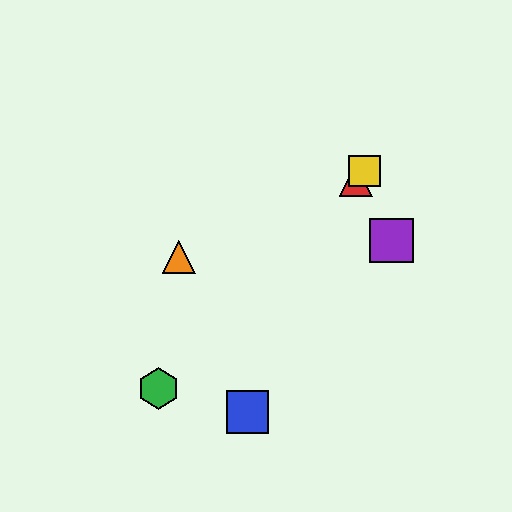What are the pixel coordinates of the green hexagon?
The green hexagon is at (159, 388).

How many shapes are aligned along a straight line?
3 shapes (the red triangle, the green hexagon, the yellow square) are aligned along a straight line.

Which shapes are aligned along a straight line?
The red triangle, the green hexagon, the yellow square are aligned along a straight line.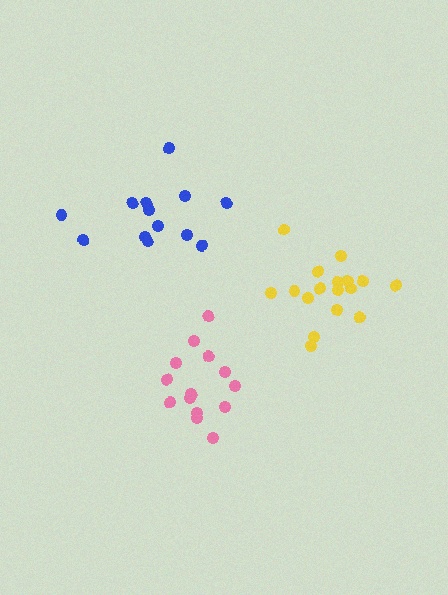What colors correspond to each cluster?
The clusters are colored: blue, pink, yellow.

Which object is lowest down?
The pink cluster is bottommost.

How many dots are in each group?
Group 1: 13 dots, Group 2: 14 dots, Group 3: 17 dots (44 total).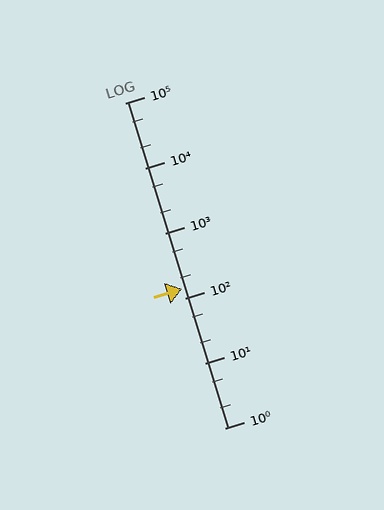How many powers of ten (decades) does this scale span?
The scale spans 5 decades, from 1 to 100000.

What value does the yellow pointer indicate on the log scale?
The pointer indicates approximately 140.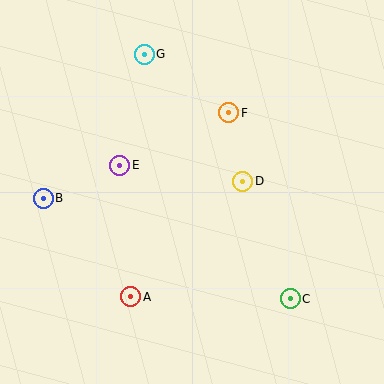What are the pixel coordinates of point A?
Point A is at (131, 297).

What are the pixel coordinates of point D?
Point D is at (243, 181).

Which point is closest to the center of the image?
Point D at (243, 181) is closest to the center.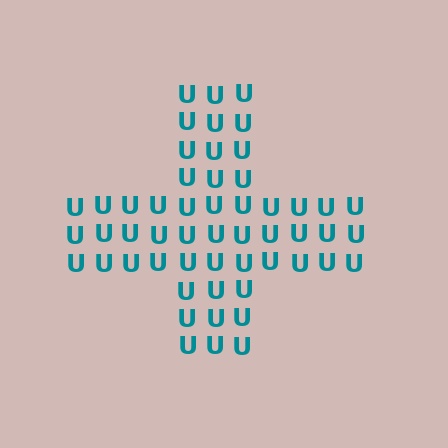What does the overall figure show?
The overall figure shows a cross.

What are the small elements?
The small elements are letter U's.